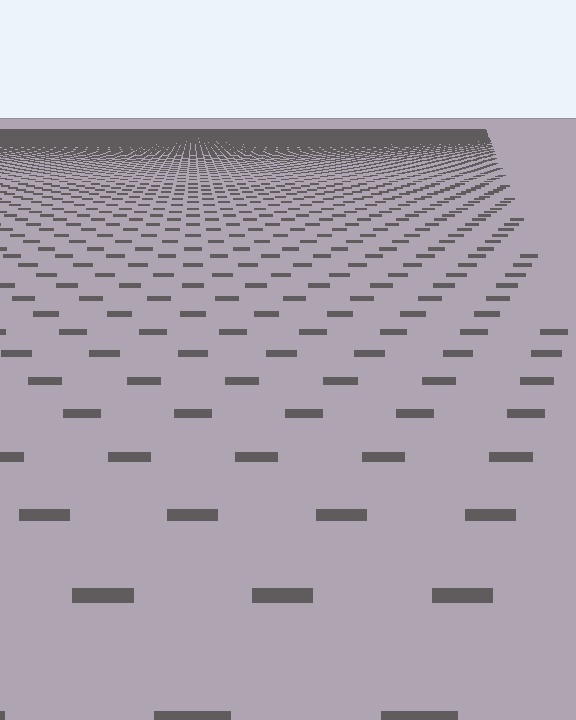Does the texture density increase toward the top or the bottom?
Density increases toward the top.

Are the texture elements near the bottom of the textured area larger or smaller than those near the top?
Larger. Near the bottom, elements are closer to the viewer and appear at a bigger on-screen size.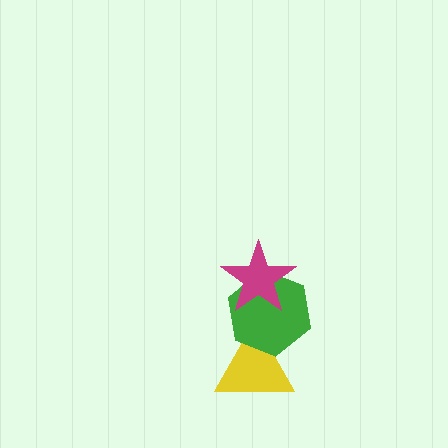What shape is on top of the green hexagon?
The magenta star is on top of the green hexagon.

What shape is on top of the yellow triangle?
The green hexagon is on top of the yellow triangle.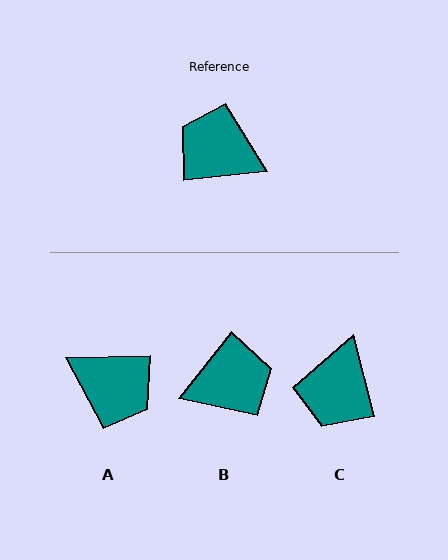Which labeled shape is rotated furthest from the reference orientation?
A, about 176 degrees away.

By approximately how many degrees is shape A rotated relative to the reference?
Approximately 176 degrees counter-clockwise.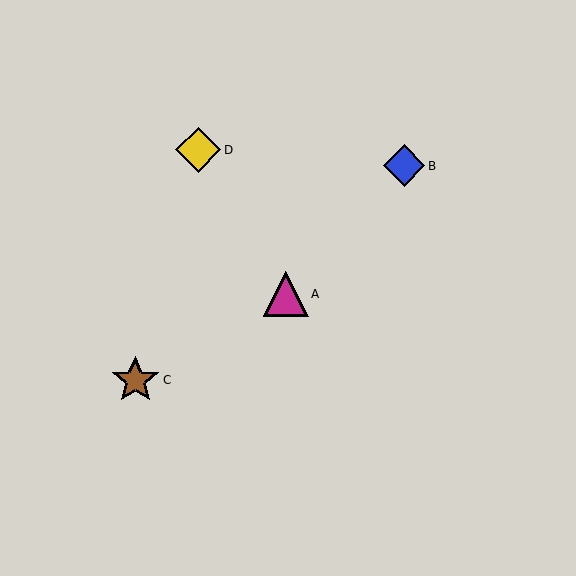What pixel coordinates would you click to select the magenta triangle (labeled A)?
Click at (286, 294) to select the magenta triangle A.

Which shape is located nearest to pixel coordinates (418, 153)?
The blue diamond (labeled B) at (404, 166) is nearest to that location.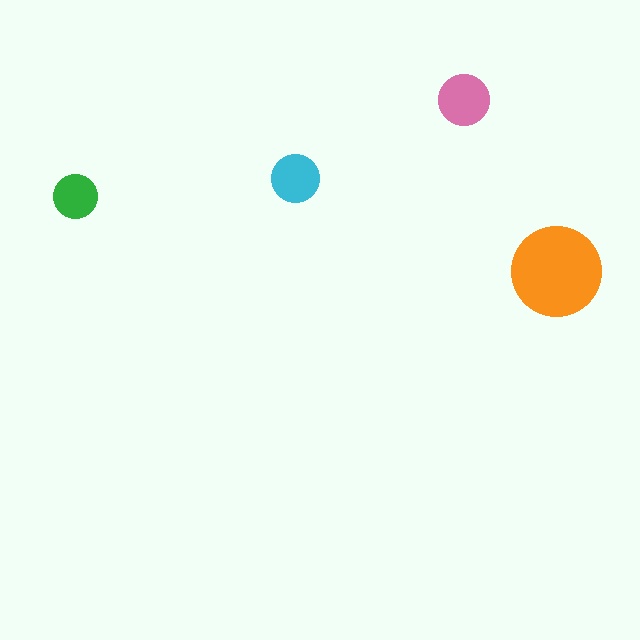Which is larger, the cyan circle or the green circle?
The cyan one.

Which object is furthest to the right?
The orange circle is rightmost.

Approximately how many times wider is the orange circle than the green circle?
About 2 times wider.